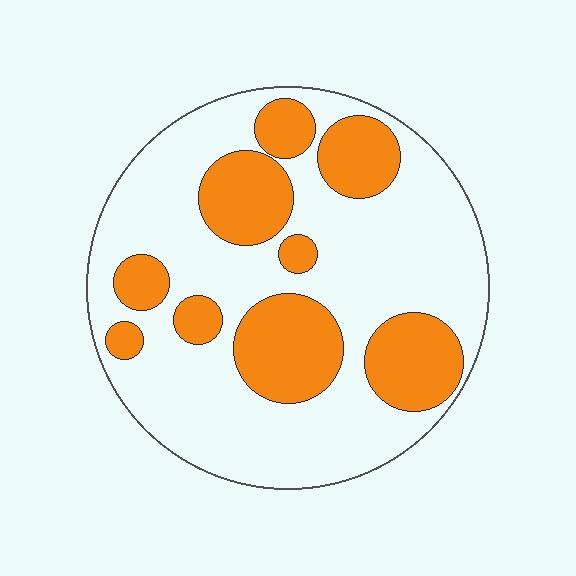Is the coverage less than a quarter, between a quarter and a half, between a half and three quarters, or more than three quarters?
Between a quarter and a half.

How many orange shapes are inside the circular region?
9.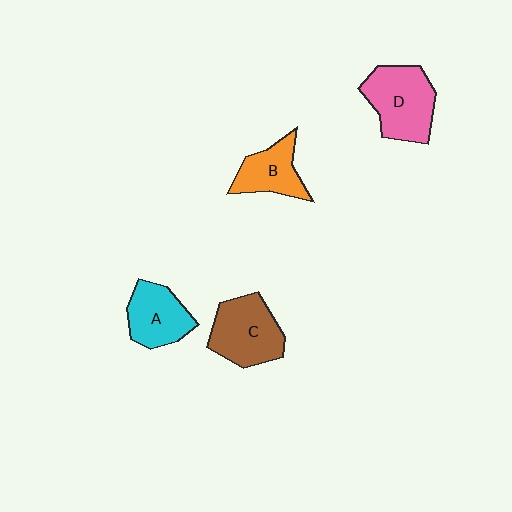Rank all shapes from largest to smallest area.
From largest to smallest: D (pink), C (brown), A (cyan), B (orange).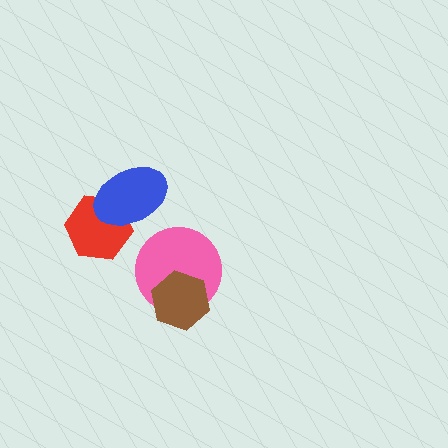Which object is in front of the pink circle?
The brown hexagon is in front of the pink circle.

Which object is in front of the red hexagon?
The blue ellipse is in front of the red hexagon.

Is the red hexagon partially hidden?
Yes, it is partially covered by another shape.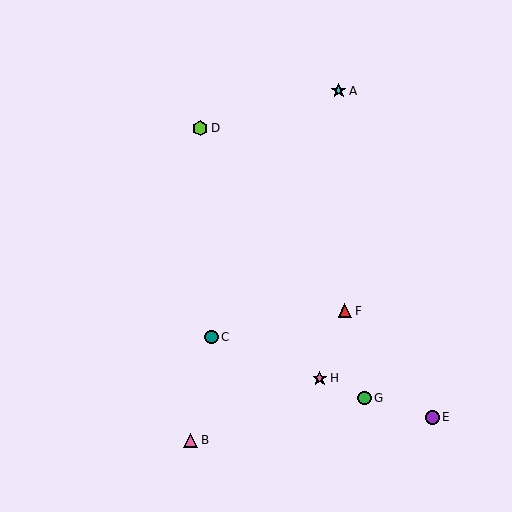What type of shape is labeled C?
Shape C is a teal circle.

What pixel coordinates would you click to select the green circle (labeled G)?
Click at (365, 398) to select the green circle G.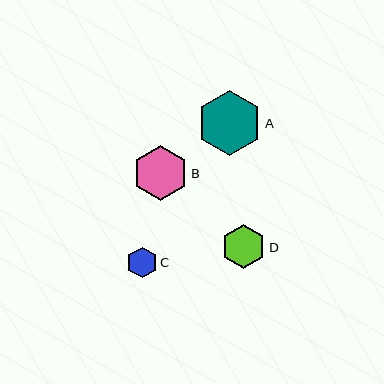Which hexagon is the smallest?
Hexagon C is the smallest with a size of approximately 31 pixels.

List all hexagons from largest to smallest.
From largest to smallest: A, B, D, C.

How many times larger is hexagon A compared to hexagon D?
Hexagon A is approximately 1.5 times the size of hexagon D.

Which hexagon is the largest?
Hexagon A is the largest with a size of approximately 65 pixels.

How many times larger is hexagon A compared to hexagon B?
Hexagon A is approximately 1.2 times the size of hexagon B.